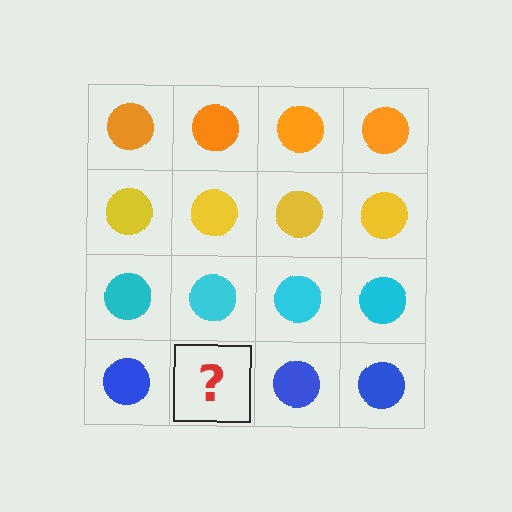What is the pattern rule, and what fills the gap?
The rule is that each row has a consistent color. The gap should be filled with a blue circle.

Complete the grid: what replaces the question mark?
The question mark should be replaced with a blue circle.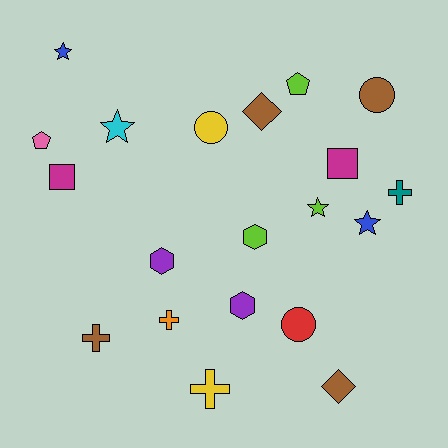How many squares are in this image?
There are 2 squares.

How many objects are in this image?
There are 20 objects.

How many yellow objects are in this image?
There are 2 yellow objects.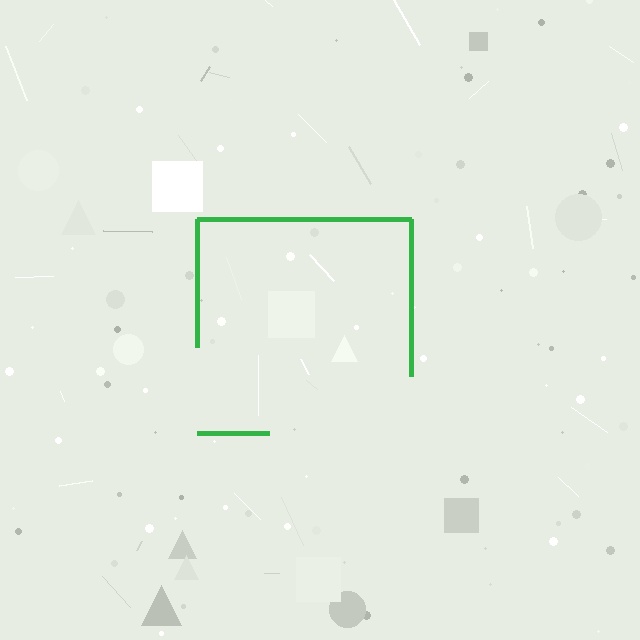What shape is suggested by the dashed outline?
The dashed outline suggests a square.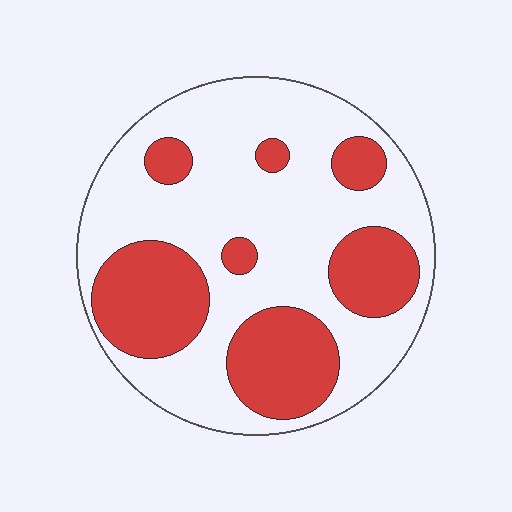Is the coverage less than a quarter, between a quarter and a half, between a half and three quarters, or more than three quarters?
Between a quarter and a half.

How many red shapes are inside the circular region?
7.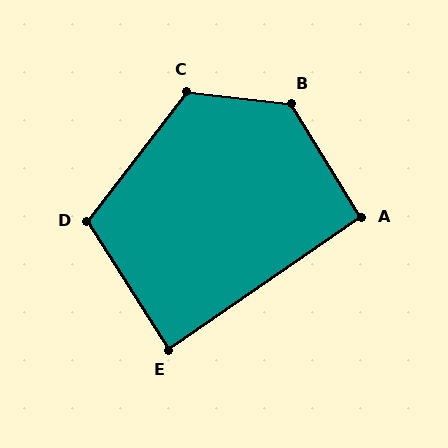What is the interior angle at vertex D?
Approximately 110 degrees (obtuse).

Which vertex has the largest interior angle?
B, at approximately 128 degrees.